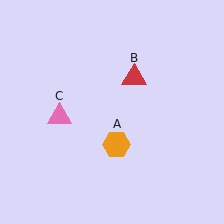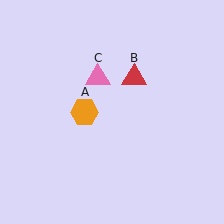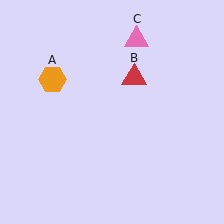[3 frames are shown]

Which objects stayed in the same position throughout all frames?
Red triangle (object B) remained stationary.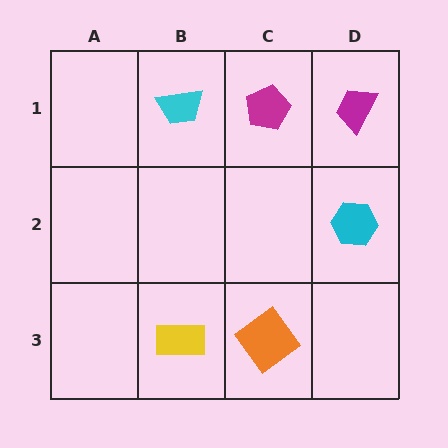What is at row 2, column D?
A cyan hexagon.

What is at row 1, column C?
A magenta pentagon.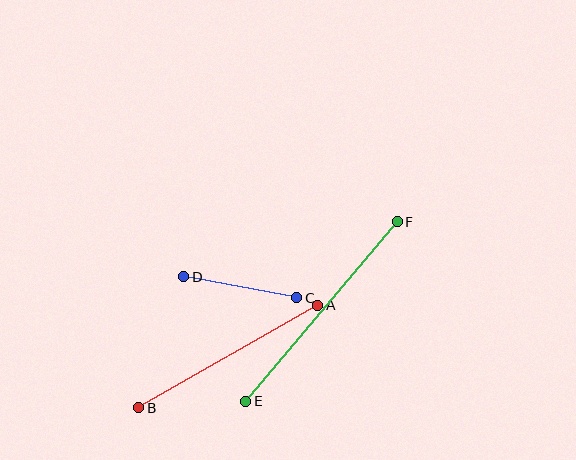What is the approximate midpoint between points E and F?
The midpoint is at approximately (321, 311) pixels.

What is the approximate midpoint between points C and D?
The midpoint is at approximately (240, 287) pixels.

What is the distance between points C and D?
The distance is approximately 115 pixels.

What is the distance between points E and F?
The distance is approximately 235 pixels.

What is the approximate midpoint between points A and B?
The midpoint is at approximately (228, 357) pixels.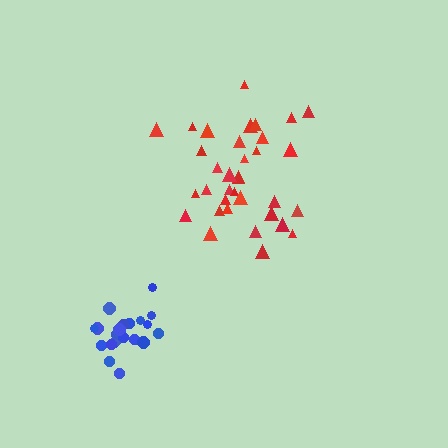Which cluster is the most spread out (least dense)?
Red.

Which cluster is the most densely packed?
Blue.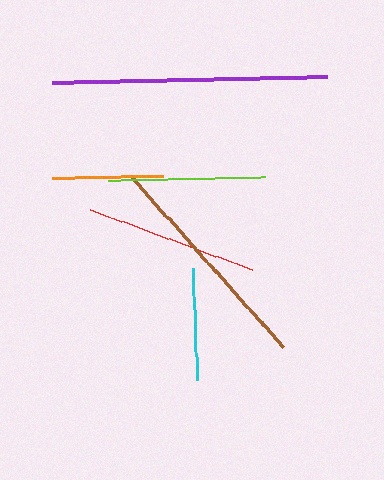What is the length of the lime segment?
The lime segment is approximately 158 pixels long.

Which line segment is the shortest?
The orange line is the shortest at approximately 111 pixels.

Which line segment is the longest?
The purple line is the longest at approximately 275 pixels.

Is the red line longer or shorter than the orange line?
The red line is longer than the orange line.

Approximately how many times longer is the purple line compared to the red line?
The purple line is approximately 1.6 times the length of the red line.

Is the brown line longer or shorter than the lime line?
The brown line is longer than the lime line.